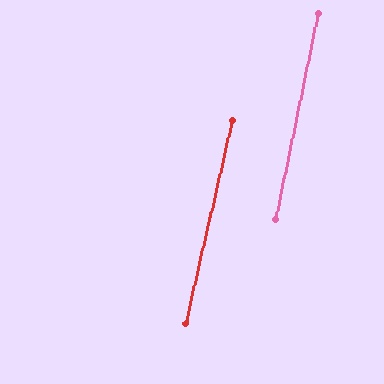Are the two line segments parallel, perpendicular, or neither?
Parallel — their directions differ by only 1.1°.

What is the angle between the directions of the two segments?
Approximately 1 degree.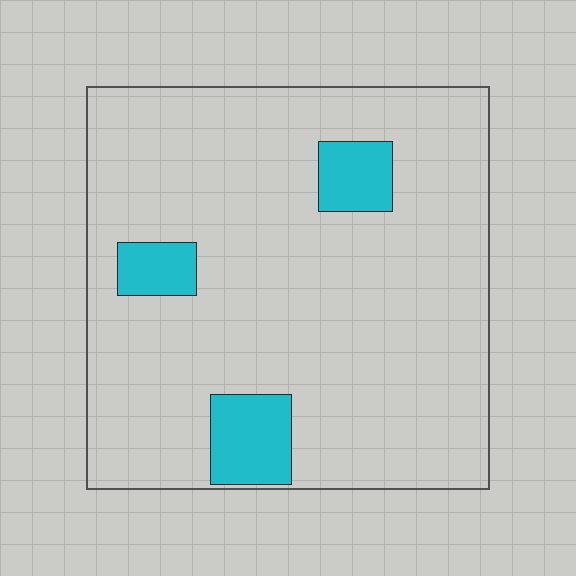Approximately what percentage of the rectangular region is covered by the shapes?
Approximately 10%.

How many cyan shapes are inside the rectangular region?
3.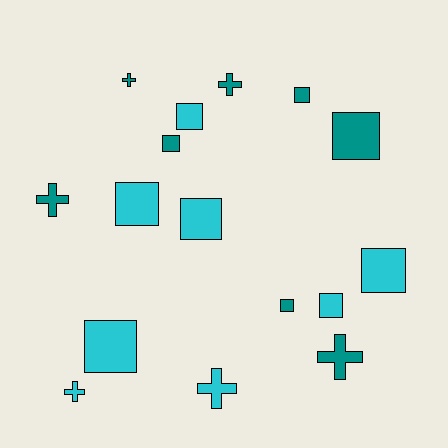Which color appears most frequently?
Cyan, with 8 objects.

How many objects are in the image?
There are 16 objects.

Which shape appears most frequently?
Square, with 10 objects.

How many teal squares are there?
There are 4 teal squares.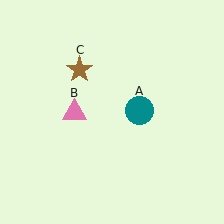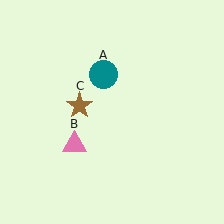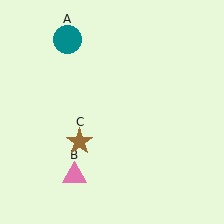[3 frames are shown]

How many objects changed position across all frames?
3 objects changed position: teal circle (object A), pink triangle (object B), brown star (object C).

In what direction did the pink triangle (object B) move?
The pink triangle (object B) moved down.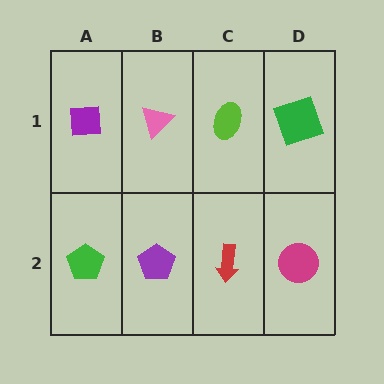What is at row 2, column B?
A purple pentagon.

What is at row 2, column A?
A green pentagon.